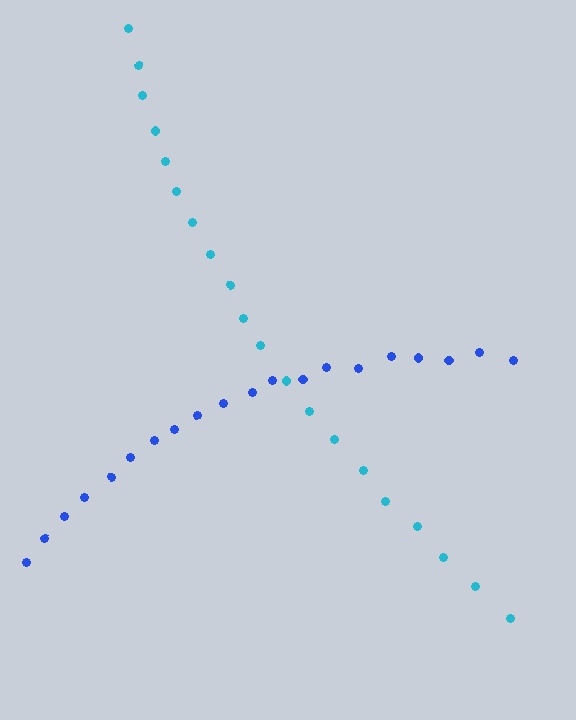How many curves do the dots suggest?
There are 2 distinct paths.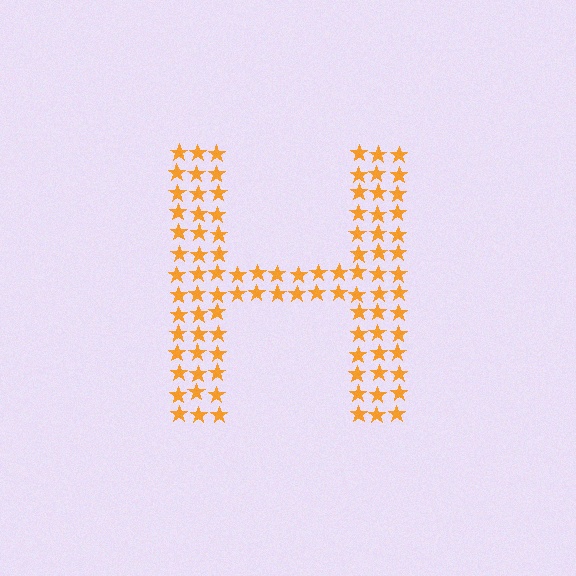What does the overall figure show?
The overall figure shows the letter H.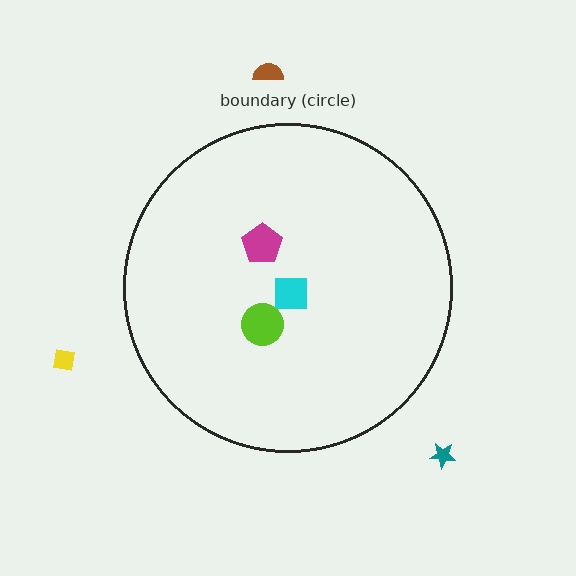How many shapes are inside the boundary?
3 inside, 3 outside.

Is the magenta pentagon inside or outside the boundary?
Inside.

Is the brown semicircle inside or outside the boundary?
Outside.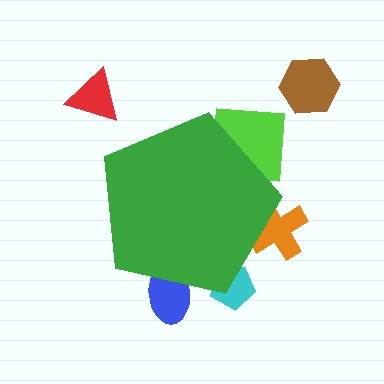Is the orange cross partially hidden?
Yes, the orange cross is partially hidden behind the green pentagon.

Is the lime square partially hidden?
Yes, the lime square is partially hidden behind the green pentagon.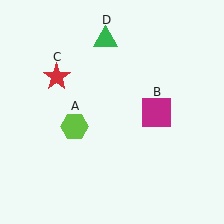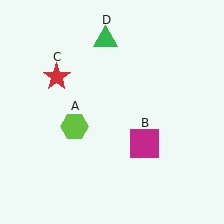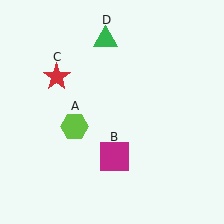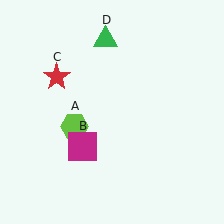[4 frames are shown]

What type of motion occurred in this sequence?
The magenta square (object B) rotated clockwise around the center of the scene.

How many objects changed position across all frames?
1 object changed position: magenta square (object B).